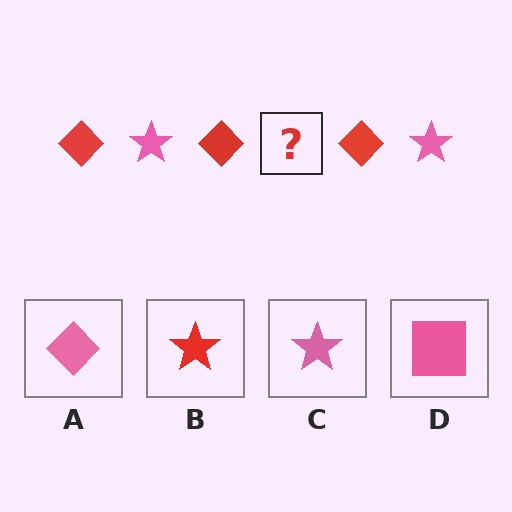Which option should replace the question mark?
Option C.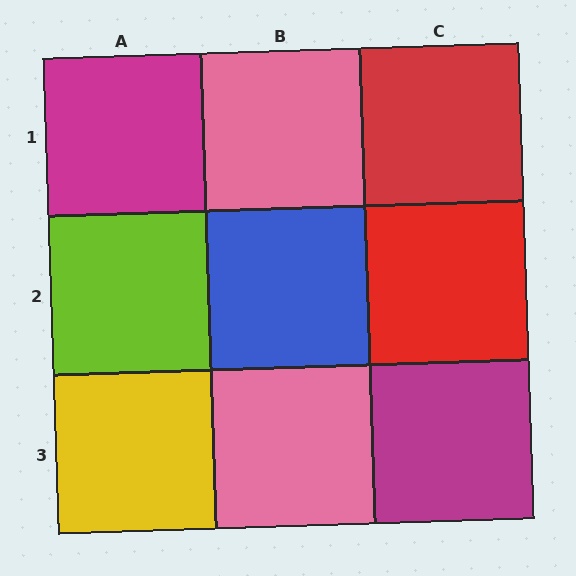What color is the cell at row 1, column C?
Red.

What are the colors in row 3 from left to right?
Yellow, pink, magenta.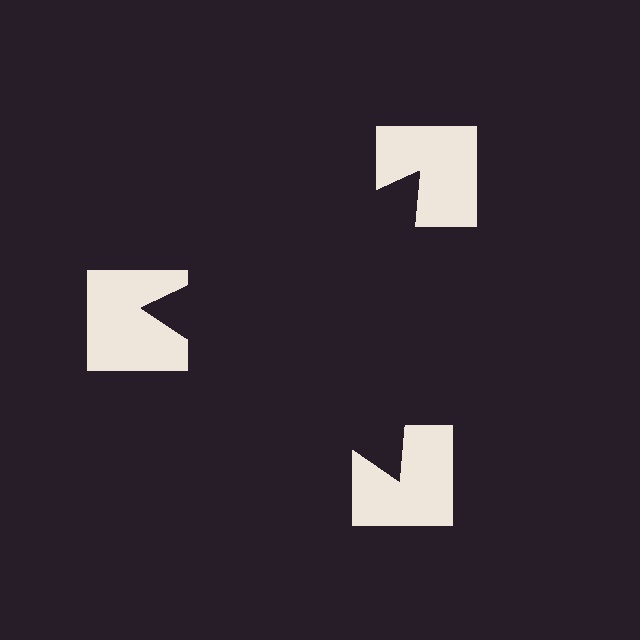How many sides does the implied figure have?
3 sides.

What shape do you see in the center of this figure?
An illusory triangle — its edges are inferred from the aligned wedge cuts in the notched squares, not physically drawn.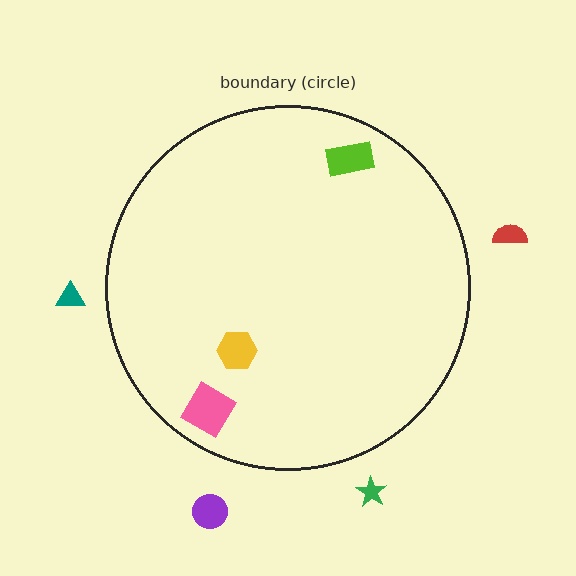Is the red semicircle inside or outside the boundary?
Outside.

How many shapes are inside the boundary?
3 inside, 4 outside.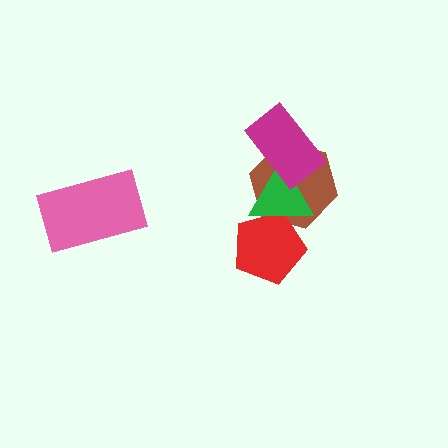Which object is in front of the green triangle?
The magenta rectangle is in front of the green triangle.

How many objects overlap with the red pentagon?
2 objects overlap with the red pentagon.